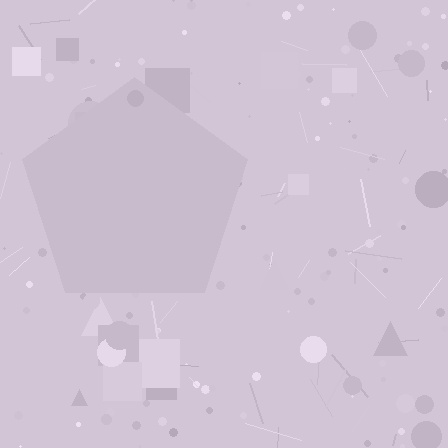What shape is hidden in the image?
A pentagon is hidden in the image.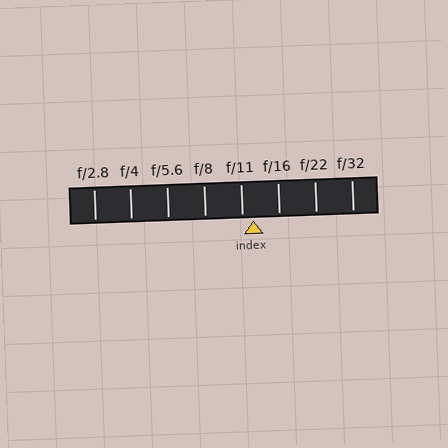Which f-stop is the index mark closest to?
The index mark is closest to f/11.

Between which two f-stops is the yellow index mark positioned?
The index mark is between f/11 and f/16.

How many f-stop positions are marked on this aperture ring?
There are 8 f-stop positions marked.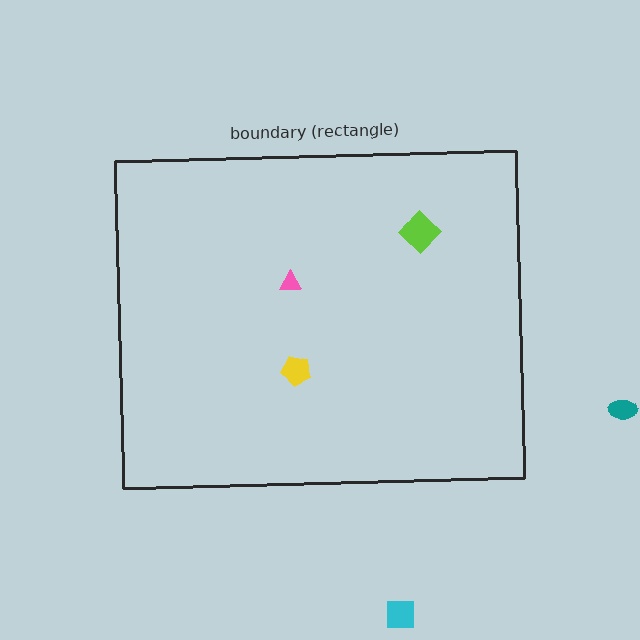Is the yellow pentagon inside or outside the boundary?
Inside.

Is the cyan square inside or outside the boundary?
Outside.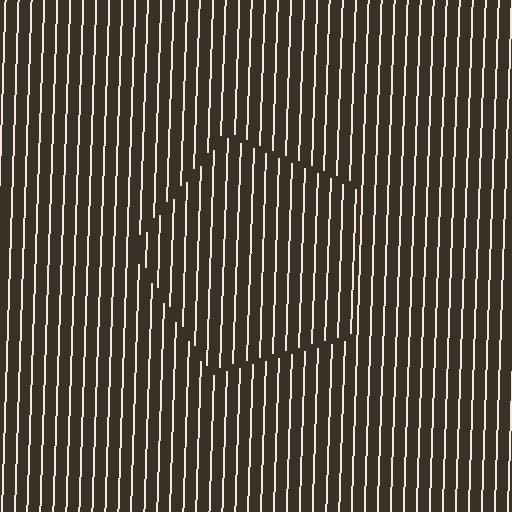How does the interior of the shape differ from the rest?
The interior of the shape contains the same grating, shifted by half a period — the contour is defined by the phase discontinuity where line-ends from the inner and outer gratings abut.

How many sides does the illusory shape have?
5 sides — the line-ends trace a pentagon.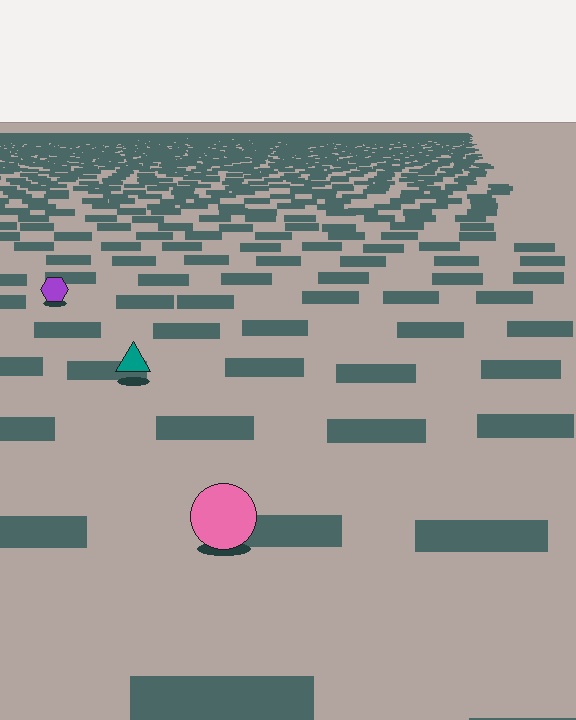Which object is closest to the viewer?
The pink circle is closest. The texture marks near it are larger and more spread out.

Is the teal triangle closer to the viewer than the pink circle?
No. The pink circle is closer — you can tell from the texture gradient: the ground texture is coarser near it.